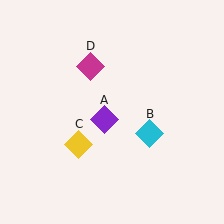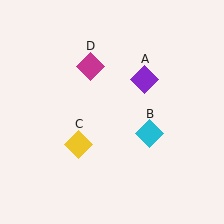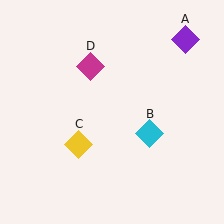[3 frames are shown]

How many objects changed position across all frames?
1 object changed position: purple diamond (object A).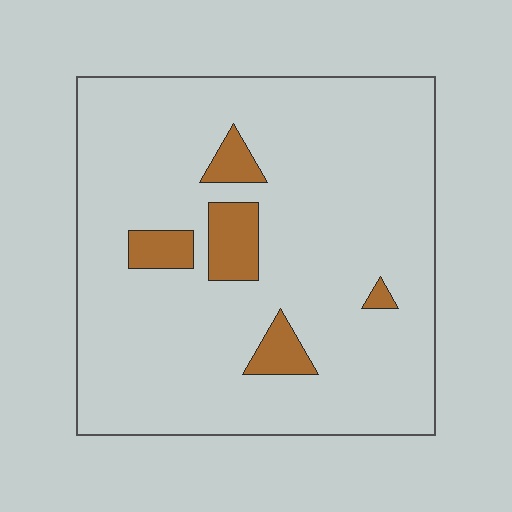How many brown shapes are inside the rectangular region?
5.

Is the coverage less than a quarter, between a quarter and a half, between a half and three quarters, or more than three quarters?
Less than a quarter.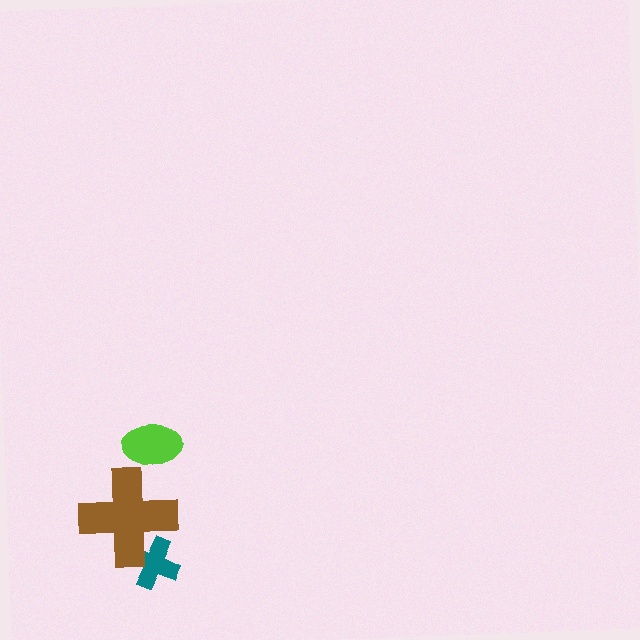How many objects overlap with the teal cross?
1 object overlaps with the teal cross.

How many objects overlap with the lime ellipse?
0 objects overlap with the lime ellipse.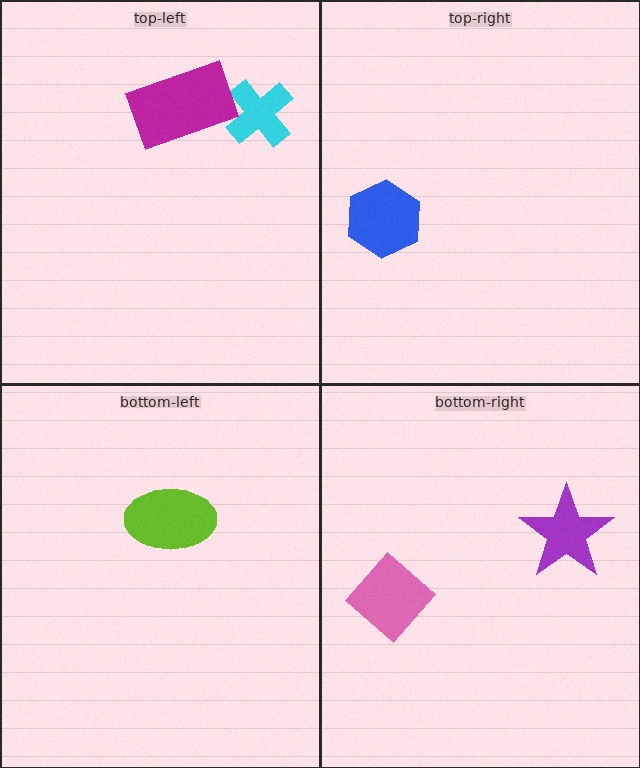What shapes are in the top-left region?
The cyan cross, the magenta rectangle.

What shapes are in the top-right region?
The blue hexagon.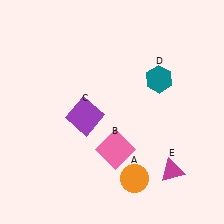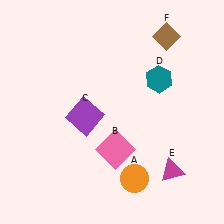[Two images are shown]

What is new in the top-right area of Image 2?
A brown diamond (F) was added in the top-right area of Image 2.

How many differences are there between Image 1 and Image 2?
There is 1 difference between the two images.